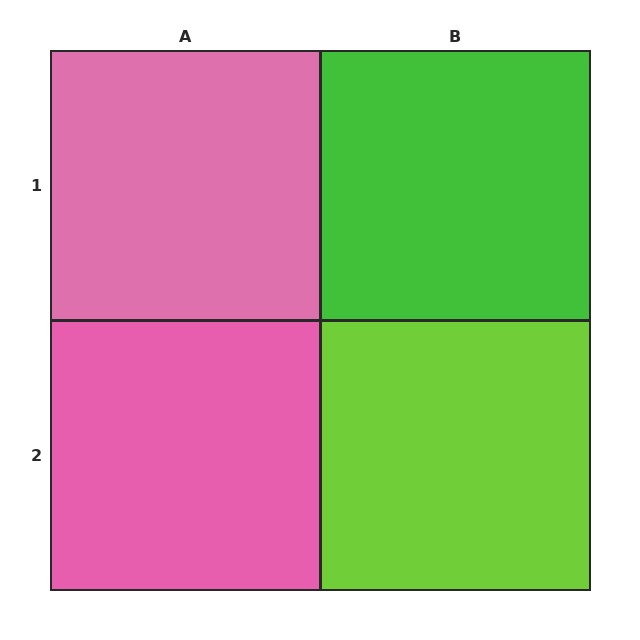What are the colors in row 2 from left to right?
Pink, lime.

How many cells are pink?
2 cells are pink.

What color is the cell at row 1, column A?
Pink.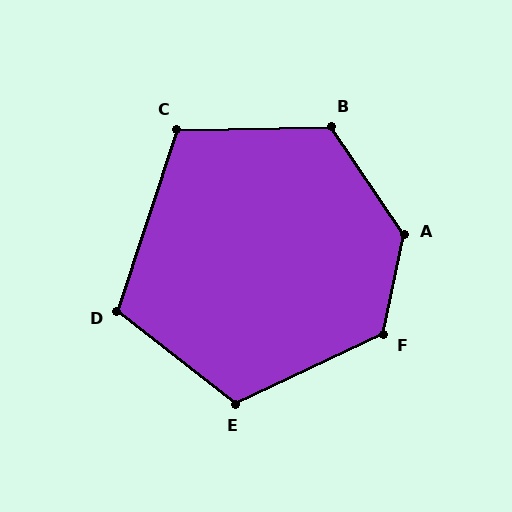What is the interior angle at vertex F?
Approximately 127 degrees (obtuse).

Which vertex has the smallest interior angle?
C, at approximately 109 degrees.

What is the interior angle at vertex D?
Approximately 110 degrees (obtuse).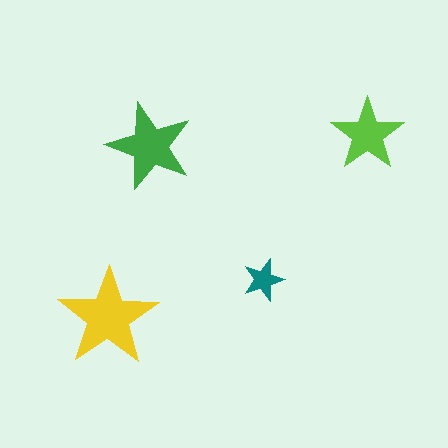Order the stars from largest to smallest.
the yellow one, the green one, the lime one, the teal one.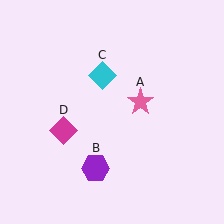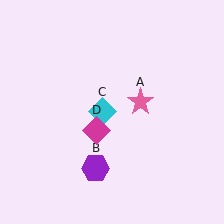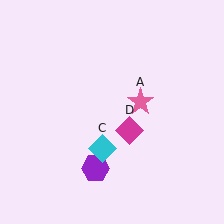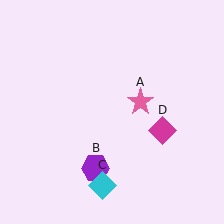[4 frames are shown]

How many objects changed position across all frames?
2 objects changed position: cyan diamond (object C), magenta diamond (object D).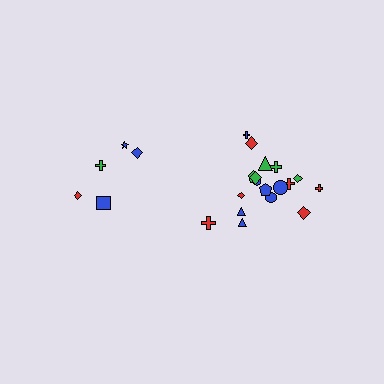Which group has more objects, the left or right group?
The right group.